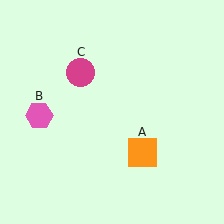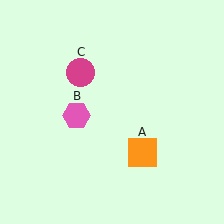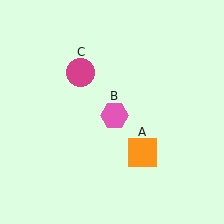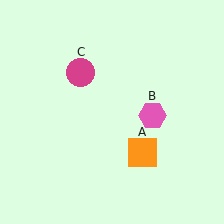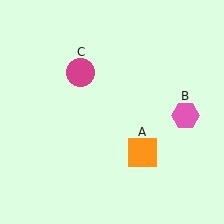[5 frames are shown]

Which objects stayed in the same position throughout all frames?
Orange square (object A) and magenta circle (object C) remained stationary.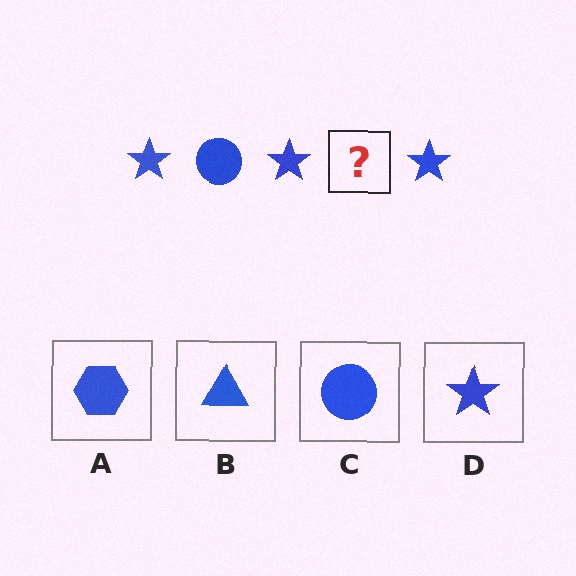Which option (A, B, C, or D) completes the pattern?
C.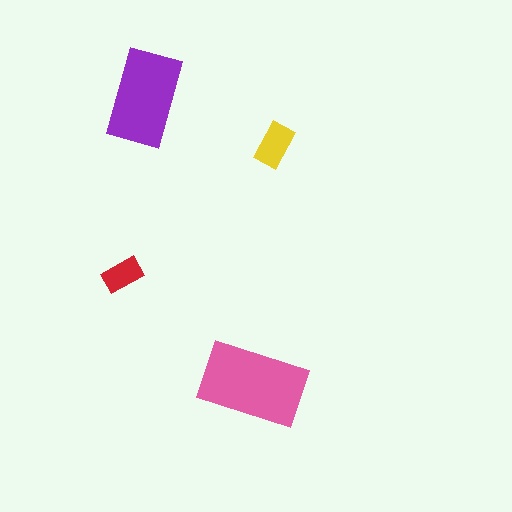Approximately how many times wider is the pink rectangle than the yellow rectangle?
About 2.5 times wider.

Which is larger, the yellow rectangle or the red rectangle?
The yellow one.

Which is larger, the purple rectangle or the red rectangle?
The purple one.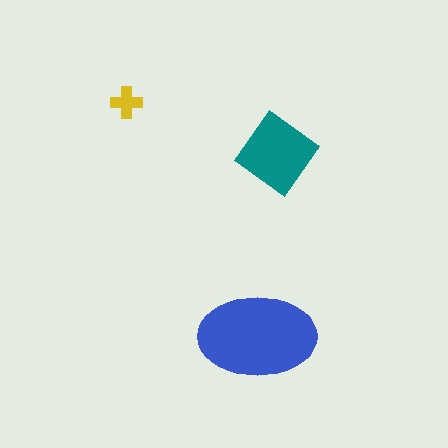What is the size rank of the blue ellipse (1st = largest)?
1st.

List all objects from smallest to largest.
The yellow cross, the teal diamond, the blue ellipse.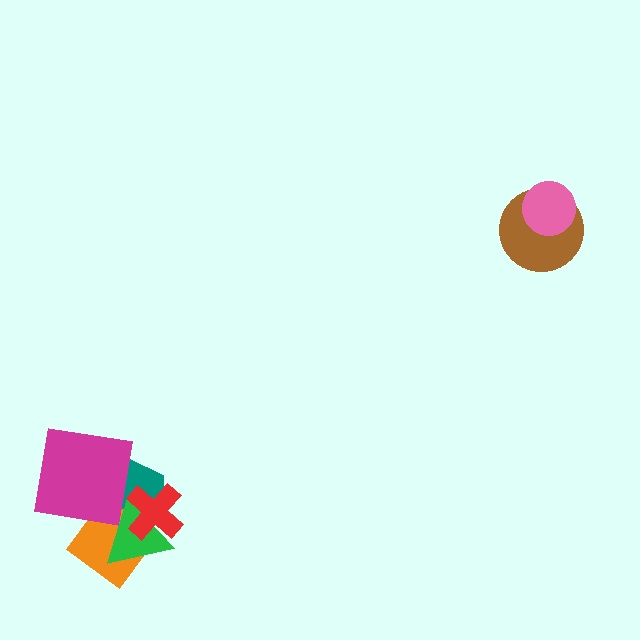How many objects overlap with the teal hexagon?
4 objects overlap with the teal hexagon.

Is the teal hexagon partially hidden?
Yes, it is partially covered by another shape.